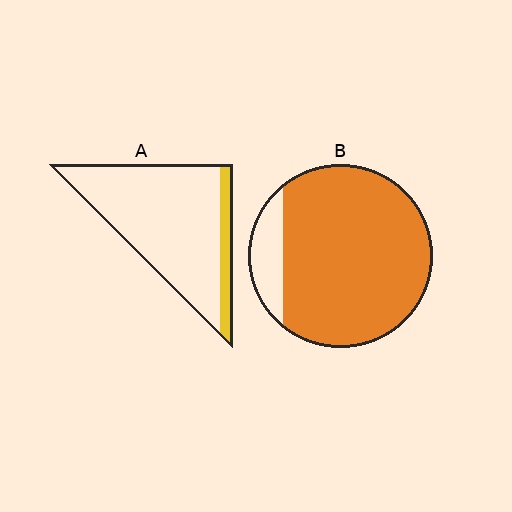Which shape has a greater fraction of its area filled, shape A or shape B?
Shape B.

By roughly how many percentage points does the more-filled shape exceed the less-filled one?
By roughly 75 percentage points (B over A).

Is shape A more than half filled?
No.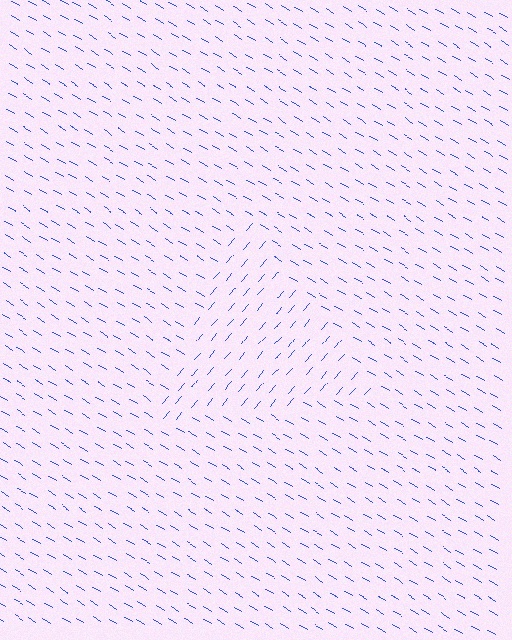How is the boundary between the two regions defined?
The boundary is defined purely by a change in line orientation (approximately 80 degrees difference). All lines are the same color and thickness.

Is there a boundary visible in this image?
Yes, there is a texture boundary formed by a change in line orientation.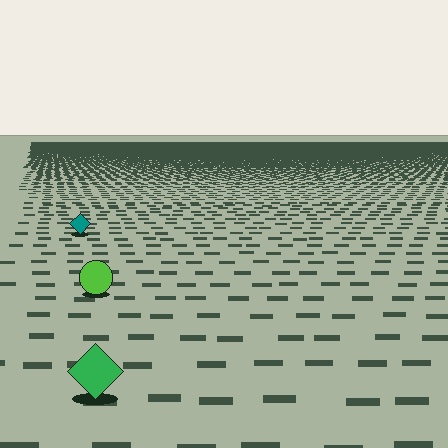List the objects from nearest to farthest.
From nearest to farthest: the green diamond, the lime circle, the teal diamond.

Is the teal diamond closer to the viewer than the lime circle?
No. The lime circle is closer — you can tell from the texture gradient: the ground texture is coarser near it.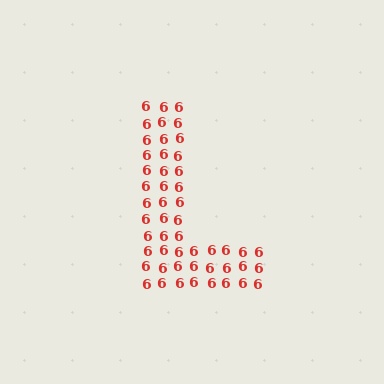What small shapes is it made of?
It is made of small digit 6's.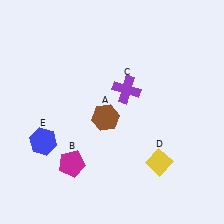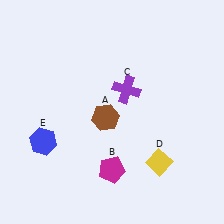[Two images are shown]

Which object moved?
The magenta pentagon (B) moved right.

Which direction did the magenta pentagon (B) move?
The magenta pentagon (B) moved right.